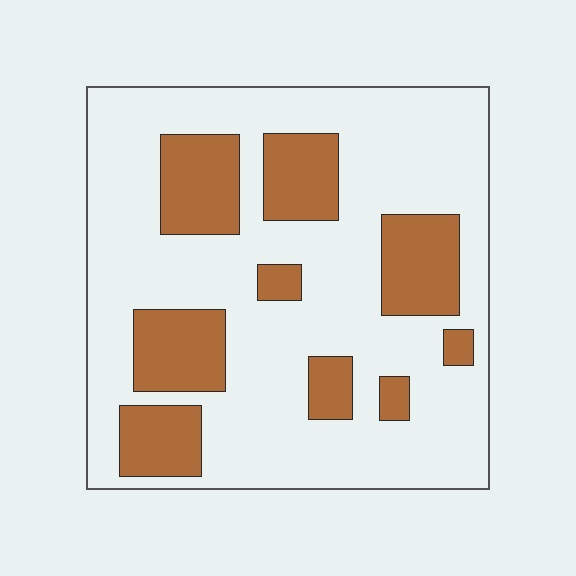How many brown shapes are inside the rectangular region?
9.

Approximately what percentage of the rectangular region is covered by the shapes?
Approximately 25%.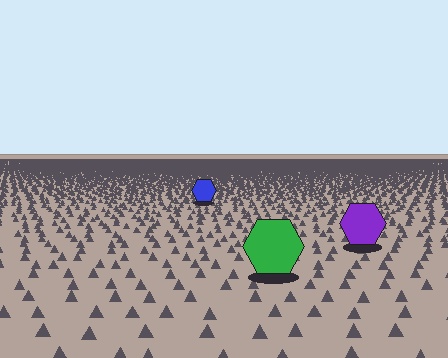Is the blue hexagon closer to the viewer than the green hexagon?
No. The green hexagon is closer — you can tell from the texture gradient: the ground texture is coarser near it.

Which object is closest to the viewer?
The green hexagon is closest. The texture marks near it are larger and more spread out.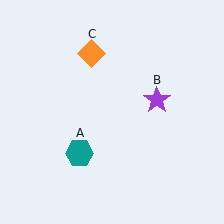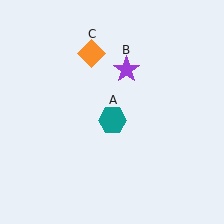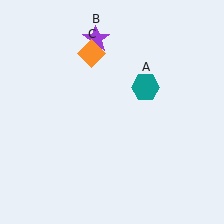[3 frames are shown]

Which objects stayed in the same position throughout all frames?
Orange diamond (object C) remained stationary.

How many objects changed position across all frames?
2 objects changed position: teal hexagon (object A), purple star (object B).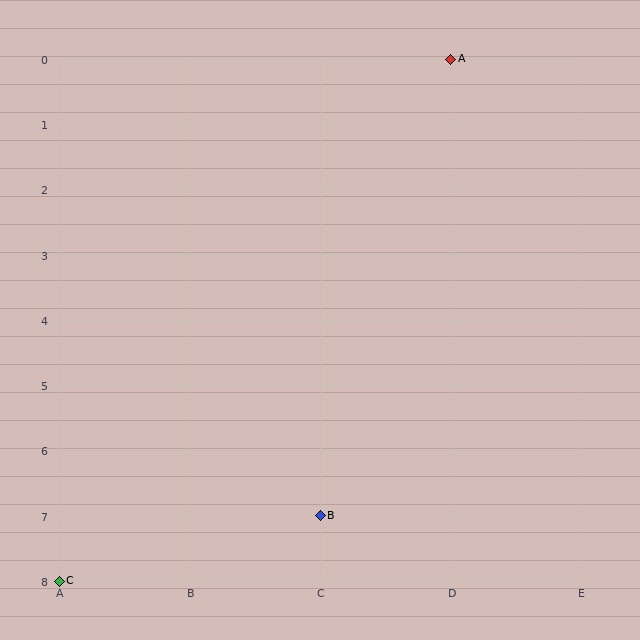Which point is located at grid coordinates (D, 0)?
Point A is at (D, 0).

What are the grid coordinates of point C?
Point C is at grid coordinates (A, 8).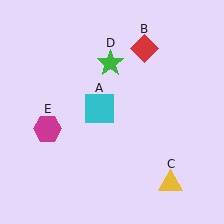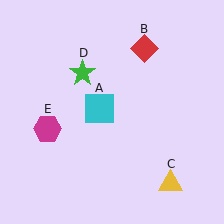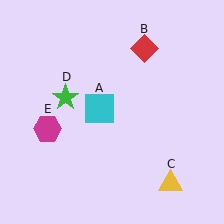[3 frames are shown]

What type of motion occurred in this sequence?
The green star (object D) rotated counterclockwise around the center of the scene.